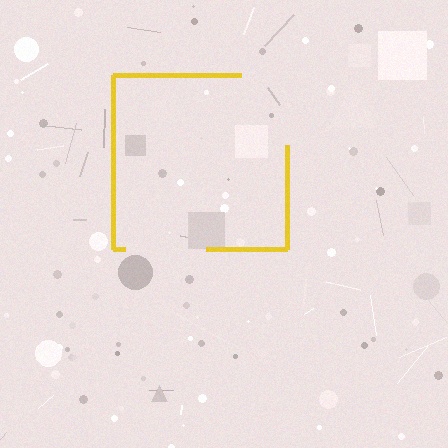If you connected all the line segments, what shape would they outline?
They would outline a square.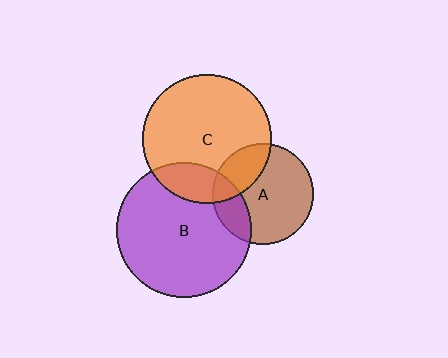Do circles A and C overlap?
Yes.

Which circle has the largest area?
Circle B (purple).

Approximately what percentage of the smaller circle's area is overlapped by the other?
Approximately 25%.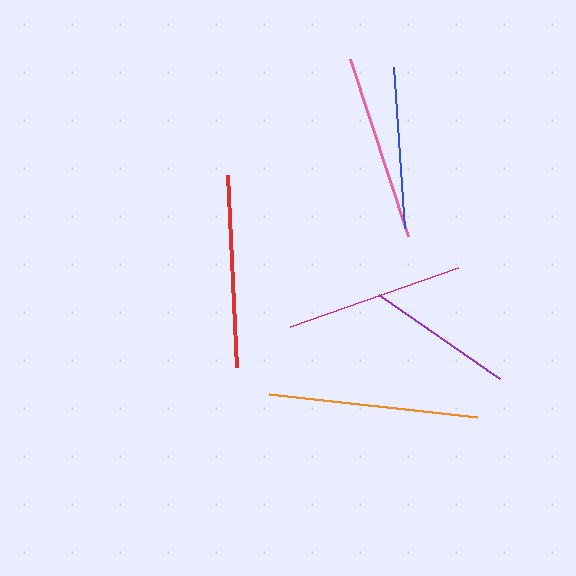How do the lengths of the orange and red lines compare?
The orange and red lines are approximately the same length.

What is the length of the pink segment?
The pink segment is approximately 187 pixels long.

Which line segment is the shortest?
The purple line is the shortest at approximately 147 pixels.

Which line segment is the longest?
The orange line is the longest at approximately 210 pixels.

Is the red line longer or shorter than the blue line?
The red line is longer than the blue line.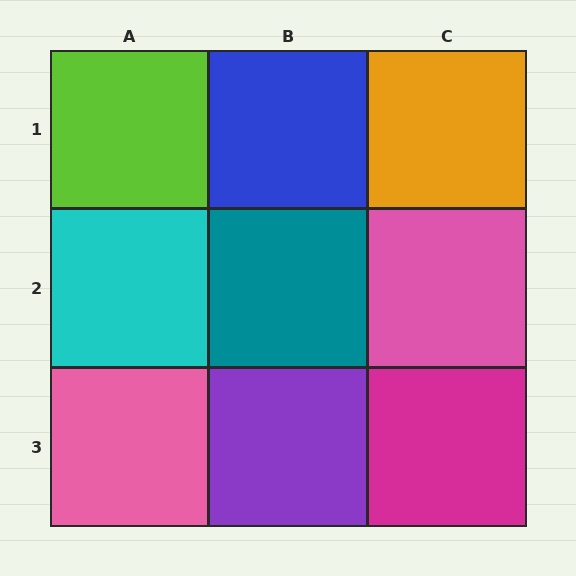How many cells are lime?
1 cell is lime.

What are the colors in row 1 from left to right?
Lime, blue, orange.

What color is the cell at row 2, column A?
Cyan.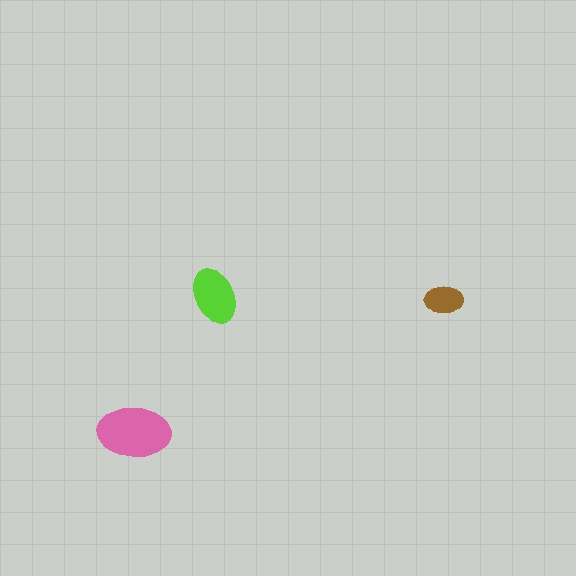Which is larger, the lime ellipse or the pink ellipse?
The pink one.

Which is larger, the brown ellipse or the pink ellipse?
The pink one.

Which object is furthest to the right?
The brown ellipse is rightmost.